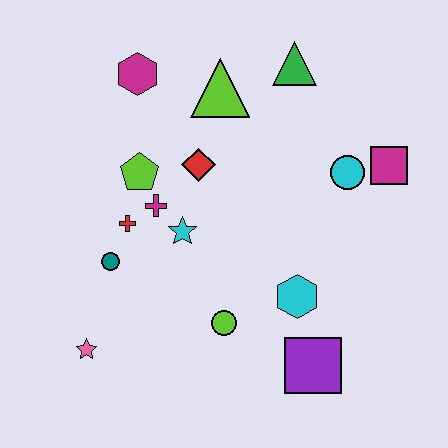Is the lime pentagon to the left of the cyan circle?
Yes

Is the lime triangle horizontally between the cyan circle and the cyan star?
Yes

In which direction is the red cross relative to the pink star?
The red cross is above the pink star.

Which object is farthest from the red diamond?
The purple square is farthest from the red diamond.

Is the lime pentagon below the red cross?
No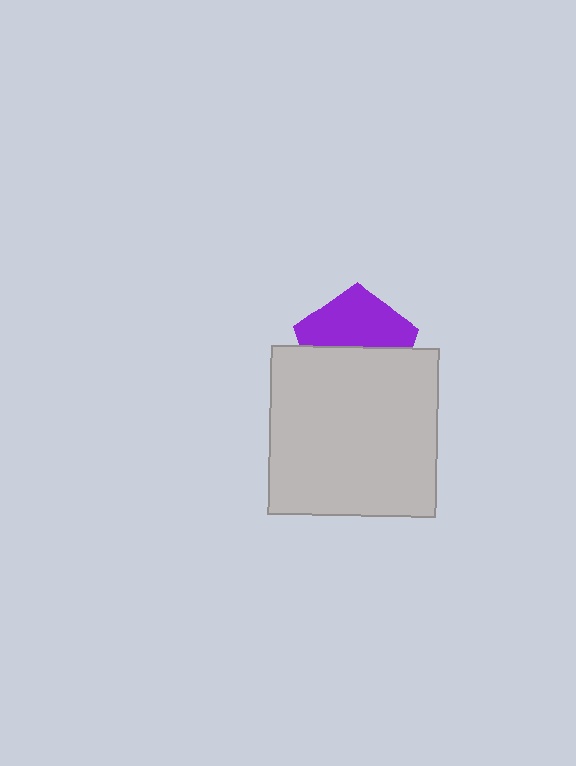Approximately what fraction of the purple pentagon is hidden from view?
Roughly 51% of the purple pentagon is hidden behind the light gray square.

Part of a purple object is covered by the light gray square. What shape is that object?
It is a pentagon.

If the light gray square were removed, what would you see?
You would see the complete purple pentagon.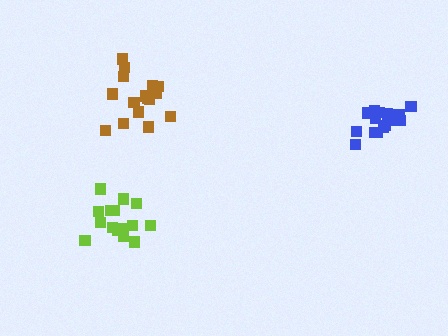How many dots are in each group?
Group 1: 15 dots, Group 2: 16 dots, Group 3: 16 dots (47 total).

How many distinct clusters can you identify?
There are 3 distinct clusters.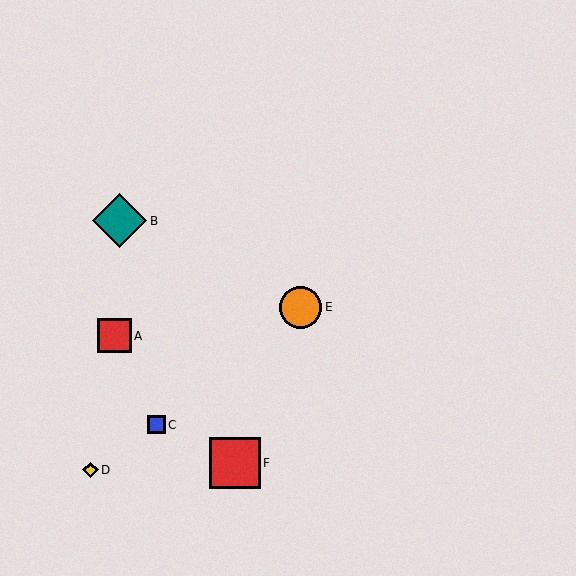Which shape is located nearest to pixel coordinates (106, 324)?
The red square (labeled A) at (114, 336) is nearest to that location.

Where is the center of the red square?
The center of the red square is at (114, 336).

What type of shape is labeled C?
Shape C is a blue square.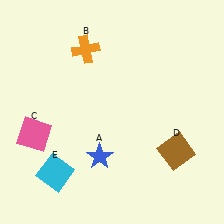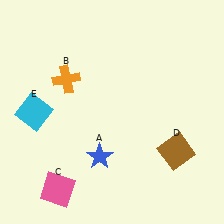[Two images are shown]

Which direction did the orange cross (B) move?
The orange cross (B) moved down.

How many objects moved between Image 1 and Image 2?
3 objects moved between the two images.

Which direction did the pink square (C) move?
The pink square (C) moved down.